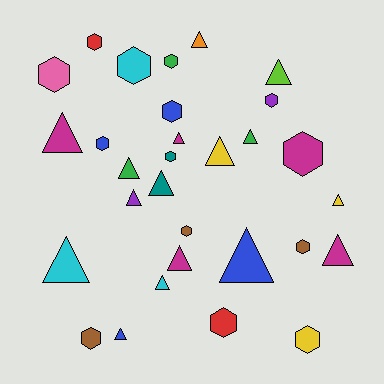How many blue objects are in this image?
There are 4 blue objects.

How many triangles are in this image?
There are 16 triangles.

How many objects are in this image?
There are 30 objects.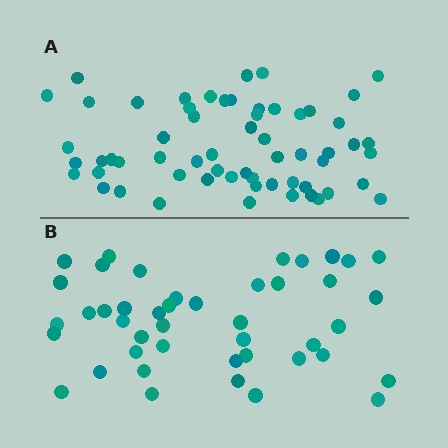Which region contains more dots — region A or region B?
Region A (the top region) has more dots.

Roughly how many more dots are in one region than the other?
Region A has approximately 15 more dots than region B.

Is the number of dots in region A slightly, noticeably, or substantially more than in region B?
Region A has noticeably more, but not dramatically so. The ratio is roughly 1.4 to 1.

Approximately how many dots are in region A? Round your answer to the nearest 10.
About 60 dots.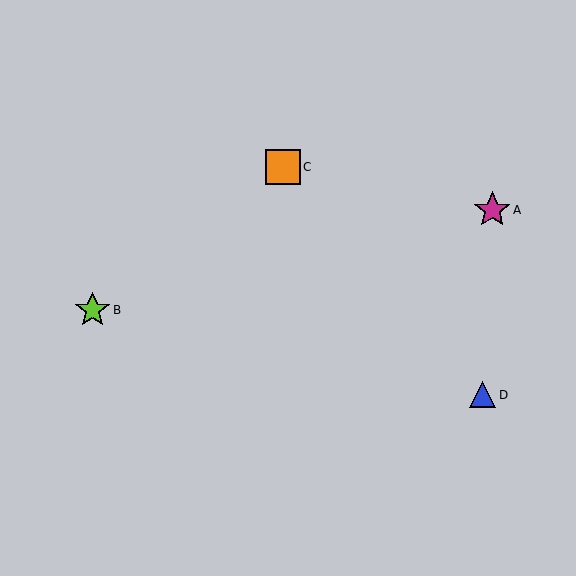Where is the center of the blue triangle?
The center of the blue triangle is at (482, 395).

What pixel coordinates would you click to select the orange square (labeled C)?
Click at (283, 167) to select the orange square C.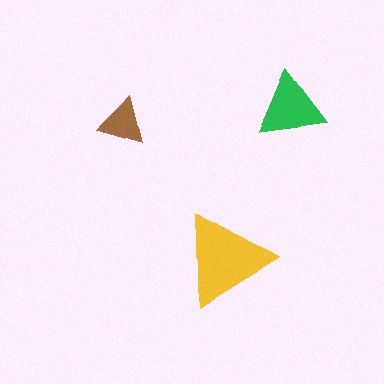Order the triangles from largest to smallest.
the yellow one, the green one, the brown one.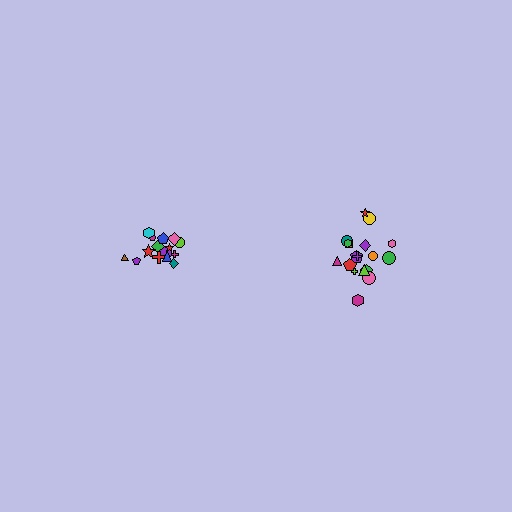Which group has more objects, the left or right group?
The right group.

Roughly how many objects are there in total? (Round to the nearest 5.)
Roughly 35 objects in total.